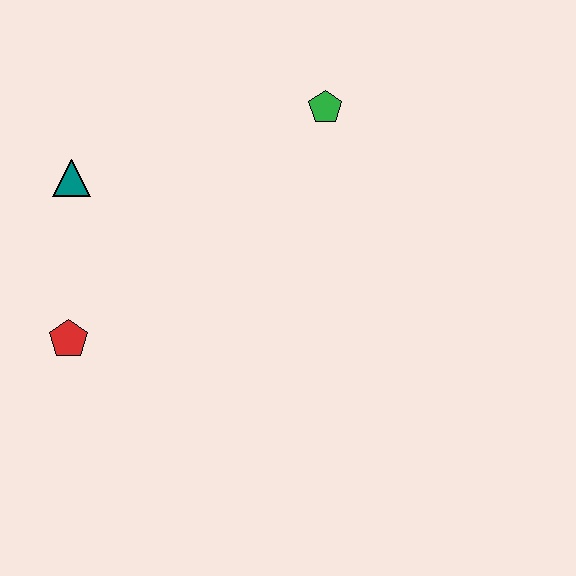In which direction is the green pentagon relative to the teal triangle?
The green pentagon is to the right of the teal triangle.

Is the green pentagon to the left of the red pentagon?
No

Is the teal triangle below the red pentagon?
No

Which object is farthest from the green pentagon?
The red pentagon is farthest from the green pentagon.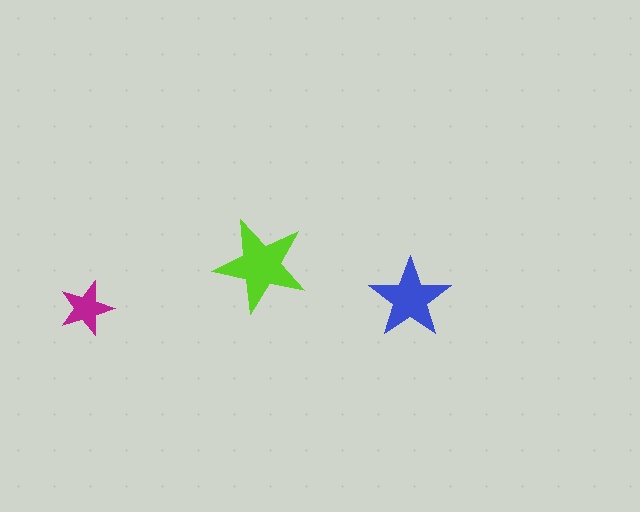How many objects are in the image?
There are 3 objects in the image.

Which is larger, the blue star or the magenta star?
The blue one.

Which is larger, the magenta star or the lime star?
The lime one.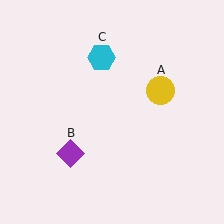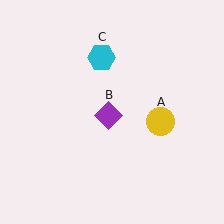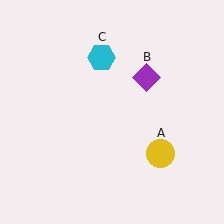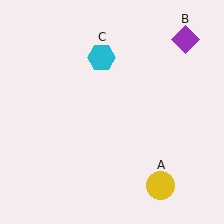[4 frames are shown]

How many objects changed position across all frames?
2 objects changed position: yellow circle (object A), purple diamond (object B).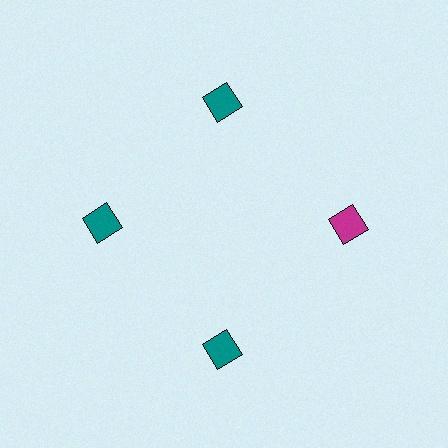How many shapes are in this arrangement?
There are 4 shapes arranged in a ring pattern.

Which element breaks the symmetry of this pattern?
The magenta diamond at roughly the 3 o'clock position breaks the symmetry. All other shapes are teal diamonds.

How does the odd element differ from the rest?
It has a different color: magenta instead of teal.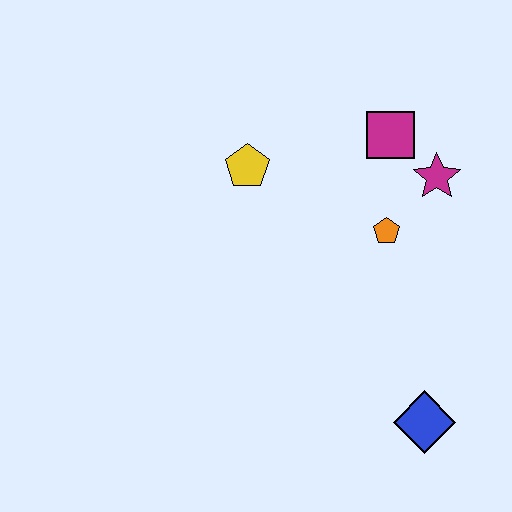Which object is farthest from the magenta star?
The blue diamond is farthest from the magenta star.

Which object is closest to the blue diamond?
The orange pentagon is closest to the blue diamond.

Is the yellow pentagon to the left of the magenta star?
Yes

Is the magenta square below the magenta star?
No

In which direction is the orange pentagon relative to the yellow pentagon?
The orange pentagon is to the right of the yellow pentagon.